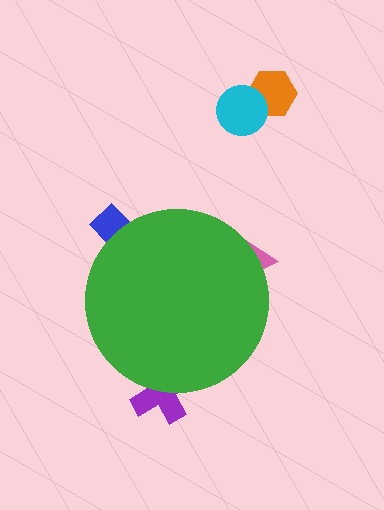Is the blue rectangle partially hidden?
Yes, the blue rectangle is partially hidden behind the green circle.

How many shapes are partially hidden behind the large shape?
3 shapes are partially hidden.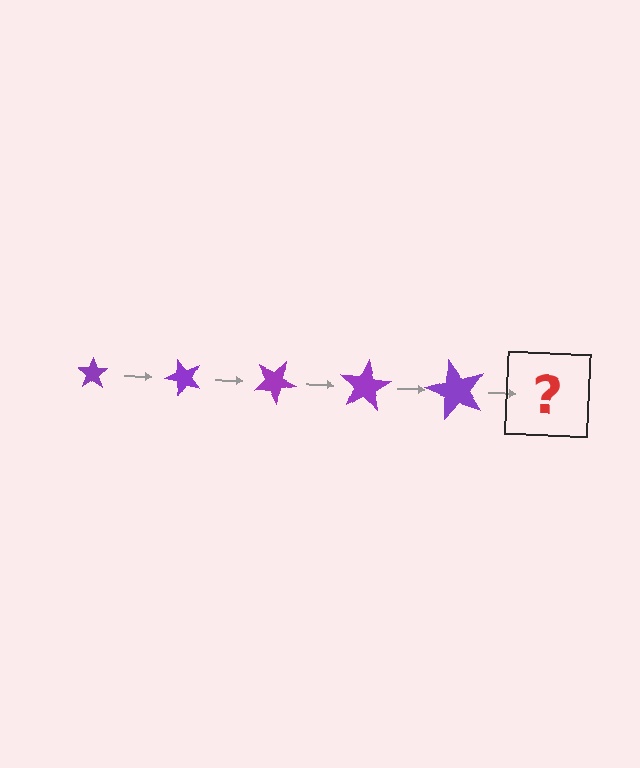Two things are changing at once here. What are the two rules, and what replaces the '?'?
The two rules are that the star grows larger each step and it rotates 50 degrees each step. The '?' should be a star, larger than the previous one and rotated 250 degrees from the start.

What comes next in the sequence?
The next element should be a star, larger than the previous one and rotated 250 degrees from the start.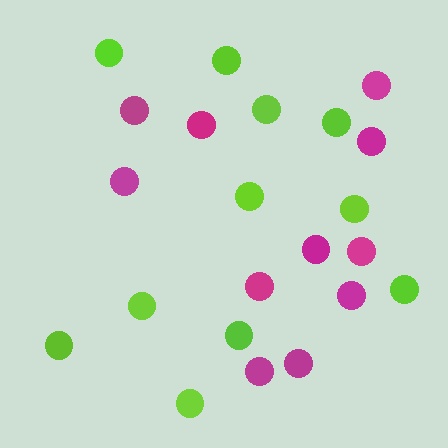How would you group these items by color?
There are 2 groups: one group of magenta circles (11) and one group of lime circles (11).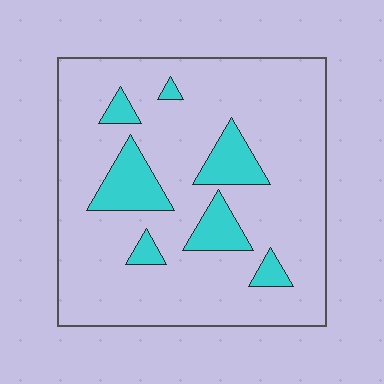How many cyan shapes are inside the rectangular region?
7.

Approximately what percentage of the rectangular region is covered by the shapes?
Approximately 15%.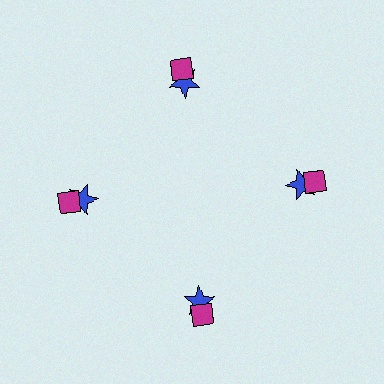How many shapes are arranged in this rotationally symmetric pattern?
There are 8 shapes, arranged in 4 groups of 2.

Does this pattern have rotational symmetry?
Yes, this pattern has 4-fold rotational symmetry. It looks the same after rotating 90 degrees around the center.